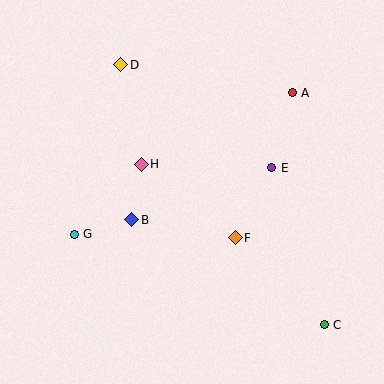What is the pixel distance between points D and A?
The distance between D and A is 174 pixels.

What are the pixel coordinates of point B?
Point B is at (132, 220).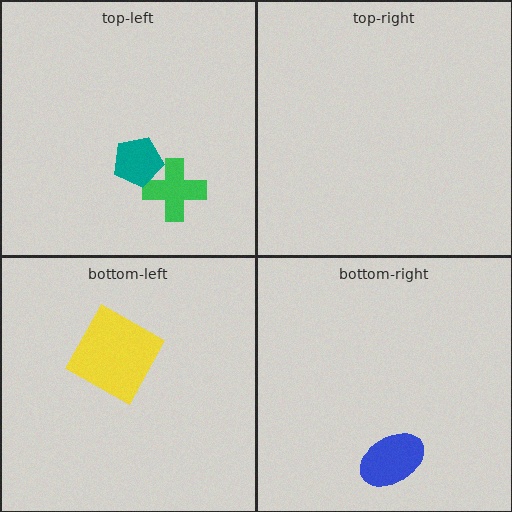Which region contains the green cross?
The top-left region.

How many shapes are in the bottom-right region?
1.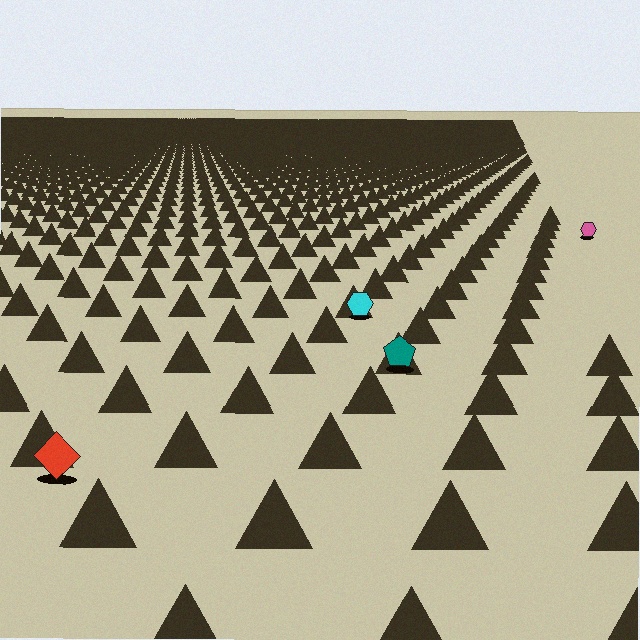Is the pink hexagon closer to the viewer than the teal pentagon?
No. The teal pentagon is closer — you can tell from the texture gradient: the ground texture is coarser near it.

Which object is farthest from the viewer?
The pink hexagon is farthest from the viewer. It appears smaller and the ground texture around it is denser.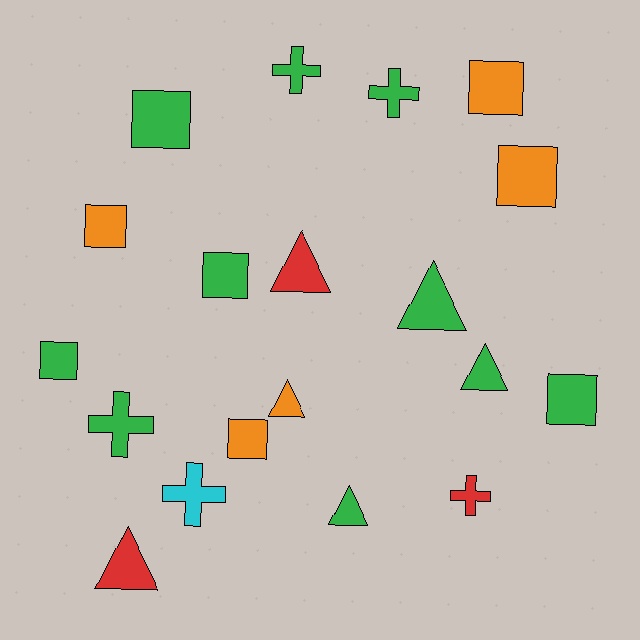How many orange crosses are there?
There are no orange crosses.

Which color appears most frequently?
Green, with 10 objects.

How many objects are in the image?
There are 19 objects.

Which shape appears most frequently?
Square, with 8 objects.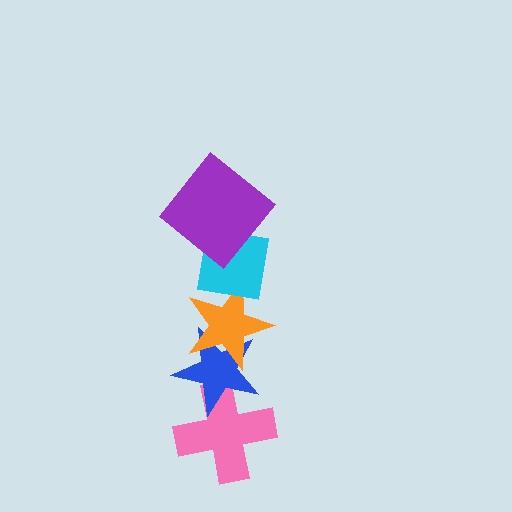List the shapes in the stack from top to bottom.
From top to bottom: the purple diamond, the cyan square, the orange star, the blue star, the pink cross.